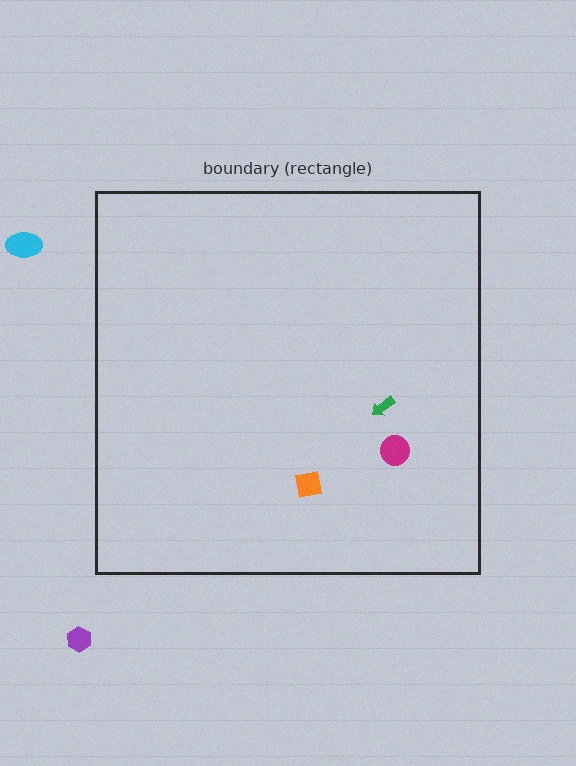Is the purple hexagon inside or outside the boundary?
Outside.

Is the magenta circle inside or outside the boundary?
Inside.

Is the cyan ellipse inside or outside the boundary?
Outside.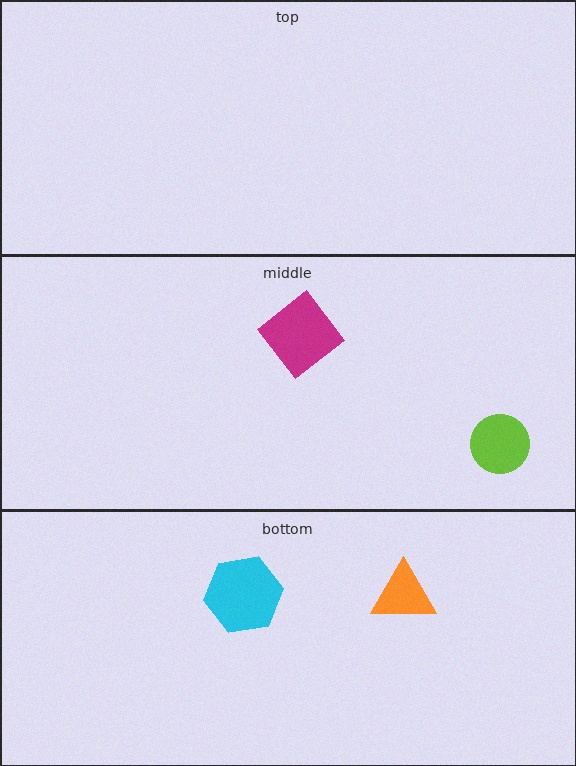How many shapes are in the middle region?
2.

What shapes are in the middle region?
The lime circle, the magenta diamond.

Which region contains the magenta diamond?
The middle region.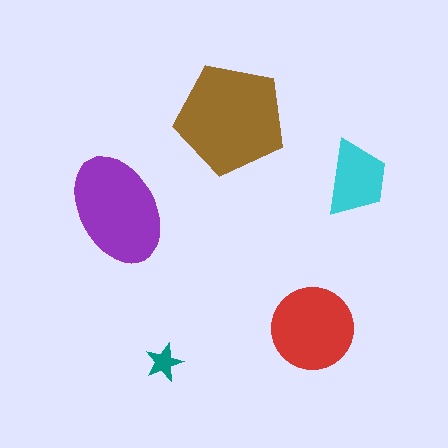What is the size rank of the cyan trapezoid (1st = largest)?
4th.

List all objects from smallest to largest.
The teal star, the cyan trapezoid, the red circle, the purple ellipse, the brown pentagon.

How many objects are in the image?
There are 5 objects in the image.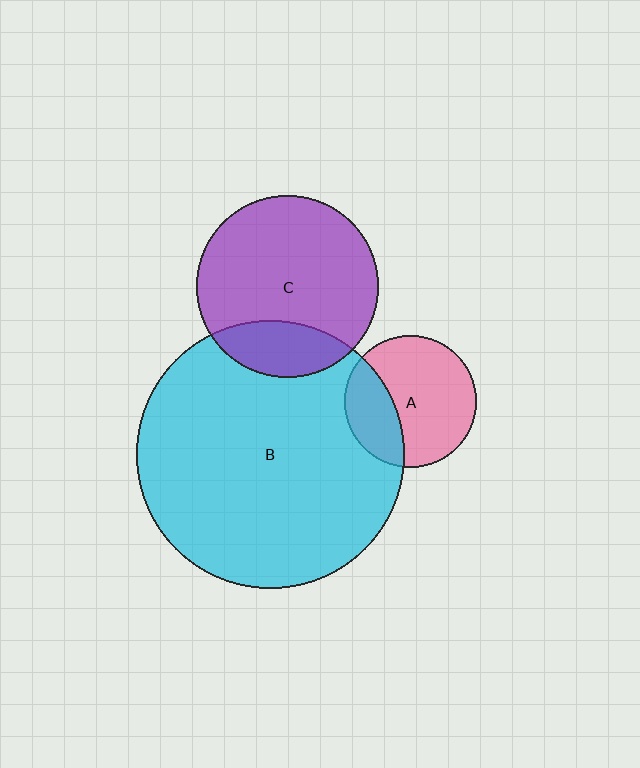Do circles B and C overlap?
Yes.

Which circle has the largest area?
Circle B (cyan).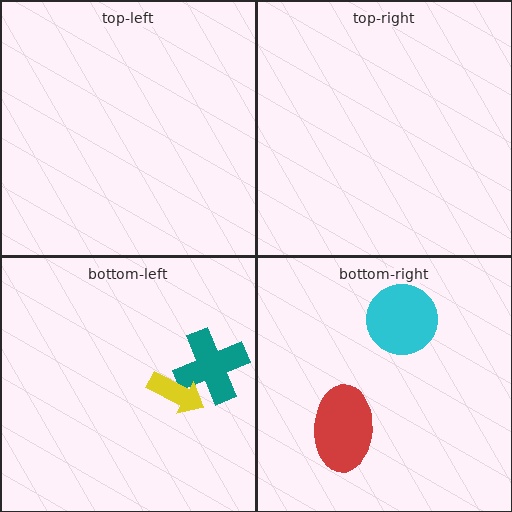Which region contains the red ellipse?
The bottom-right region.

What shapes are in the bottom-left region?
The teal cross, the yellow arrow.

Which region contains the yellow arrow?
The bottom-left region.